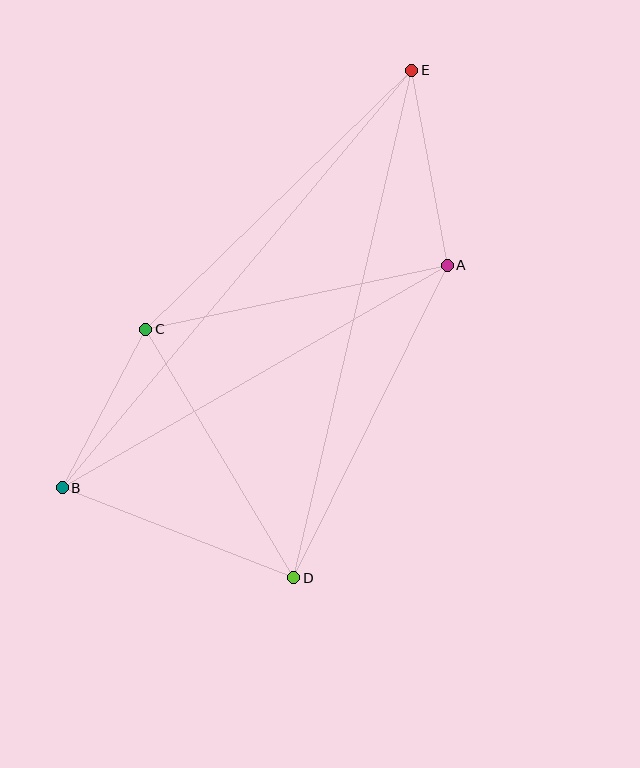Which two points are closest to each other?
Points B and C are closest to each other.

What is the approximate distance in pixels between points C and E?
The distance between C and E is approximately 371 pixels.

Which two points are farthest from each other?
Points B and E are farthest from each other.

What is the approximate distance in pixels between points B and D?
The distance between B and D is approximately 248 pixels.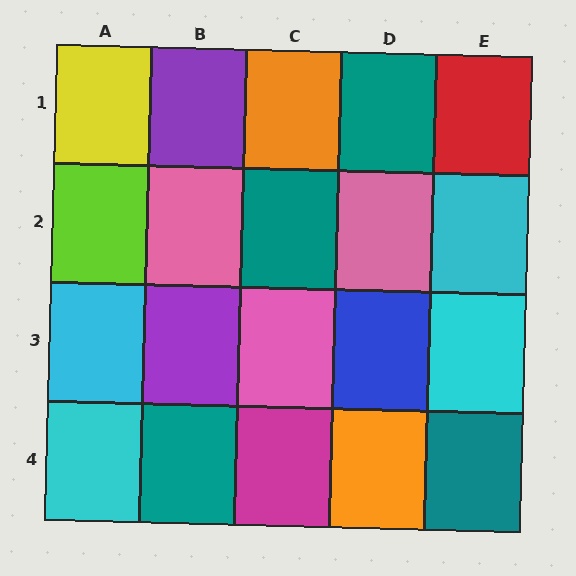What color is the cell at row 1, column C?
Orange.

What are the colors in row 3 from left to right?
Cyan, purple, pink, blue, cyan.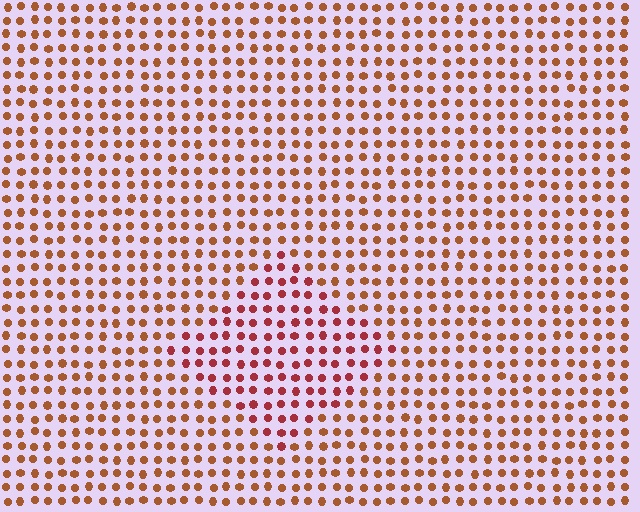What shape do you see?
I see a diamond.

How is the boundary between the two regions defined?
The boundary is defined purely by a slight shift in hue (about 29 degrees). Spacing, size, and orientation are identical on both sides.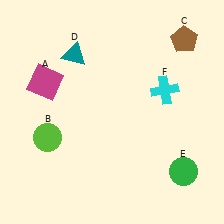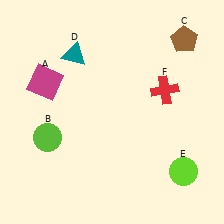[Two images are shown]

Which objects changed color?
E changed from green to lime. F changed from cyan to red.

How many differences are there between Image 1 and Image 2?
There are 2 differences between the two images.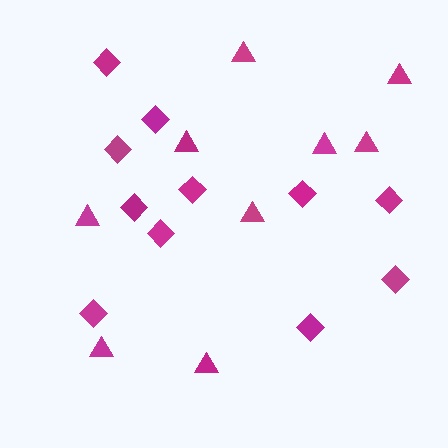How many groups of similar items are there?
There are 2 groups: one group of diamonds (11) and one group of triangles (9).